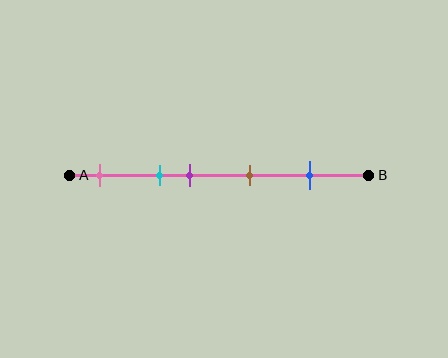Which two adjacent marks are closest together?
The cyan and purple marks are the closest adjacent pair.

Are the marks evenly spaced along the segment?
No, the marks are not evenly spaced.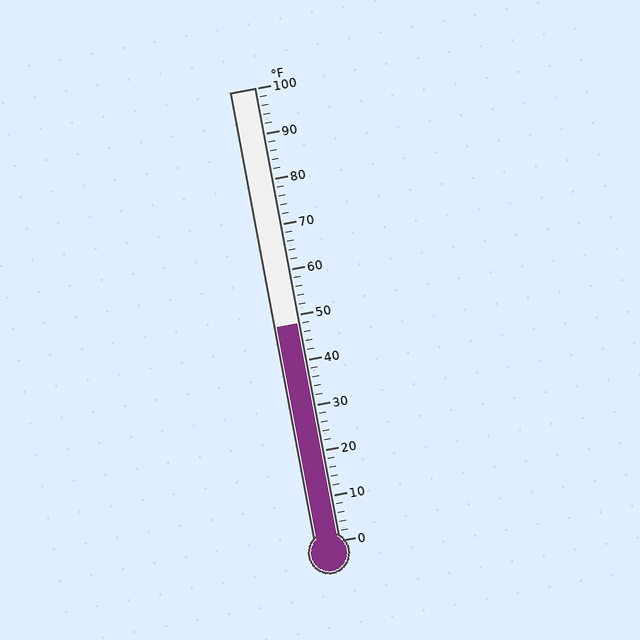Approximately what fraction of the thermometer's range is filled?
The thermometer is filled to approximately 50% of its range.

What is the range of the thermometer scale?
The thermometer scale ranges from 0°F to 100°F.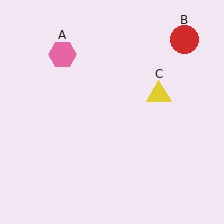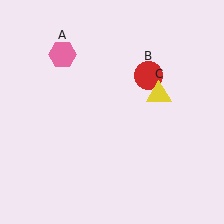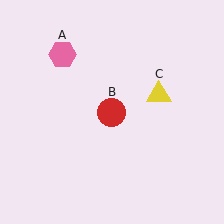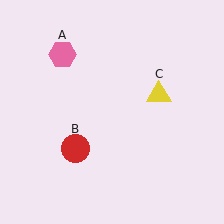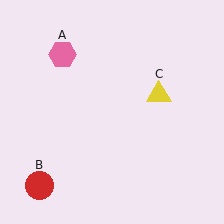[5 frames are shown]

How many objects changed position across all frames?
1 object changed position: red circle (object B).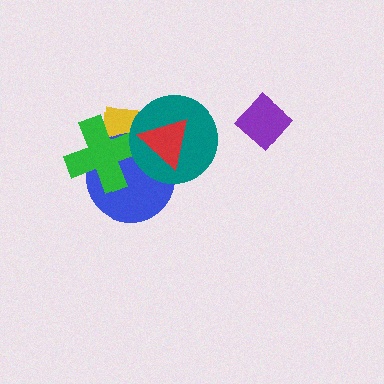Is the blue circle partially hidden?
Yes, it is partially covered by another shape.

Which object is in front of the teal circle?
The red triangle is in front of the teal circle.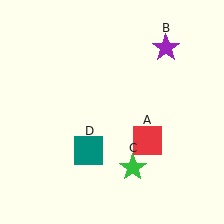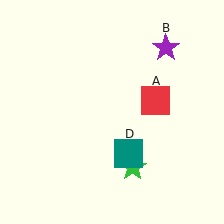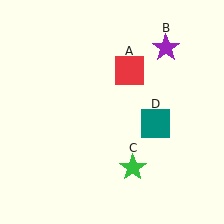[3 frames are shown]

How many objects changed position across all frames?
2 objects changed position: red square (object A), teal square (object D).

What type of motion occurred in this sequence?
The red square (object A), teal square (object D) rotated counterclockwise around the center of the scene.